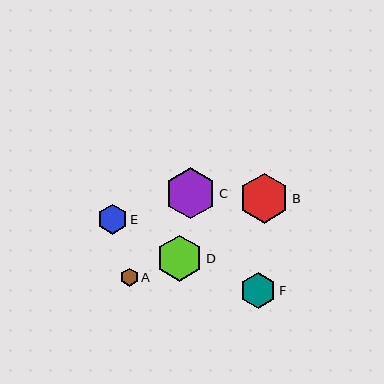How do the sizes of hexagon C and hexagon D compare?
Hexagon C and hexagon D are approximately the same size.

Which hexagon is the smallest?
Hexagon A is the smallest with a size of approximately 18 pixels.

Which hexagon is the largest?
Hexagon C is the largest with a size of approximately 51 pixels.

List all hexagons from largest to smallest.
From largest to smallest: C, B, D, F, E, A.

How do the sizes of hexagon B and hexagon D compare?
Hexagon B and hexagon D are approximately the same size.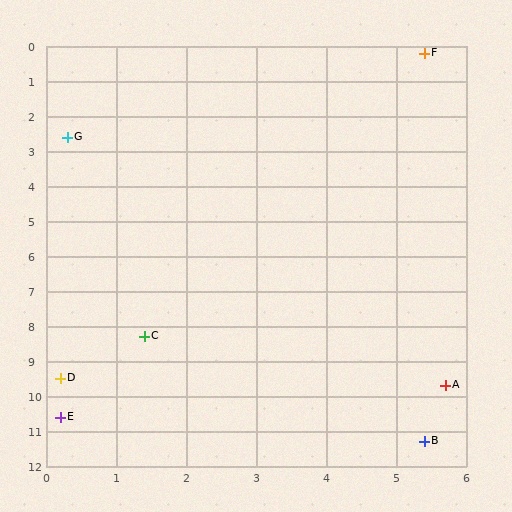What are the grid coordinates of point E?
Point E is at approximately (0.2, 10.6).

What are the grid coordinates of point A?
Point A is at approximately (5.7, 9.7).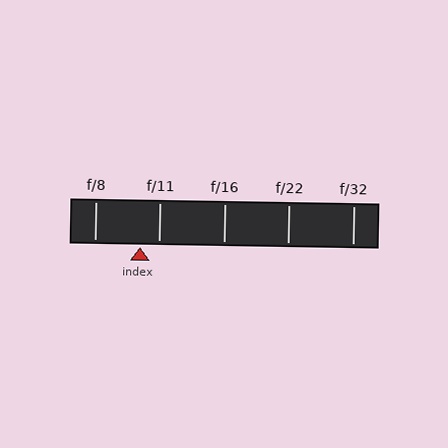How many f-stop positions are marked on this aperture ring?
There are 5 f-stop positions marked.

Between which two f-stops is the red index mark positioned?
The index mark is between f/8 and f/11.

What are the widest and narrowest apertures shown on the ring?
The widest aperture shown is f/8 and the narrowest is f/32.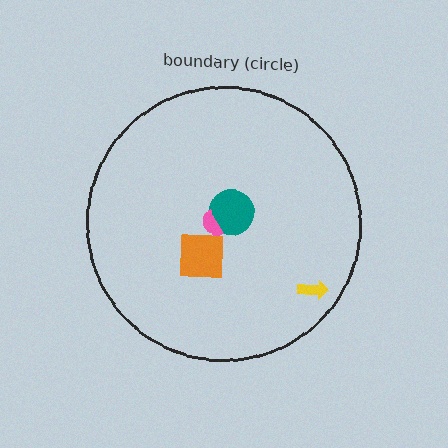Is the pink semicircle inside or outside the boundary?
Inside.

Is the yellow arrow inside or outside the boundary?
Inside.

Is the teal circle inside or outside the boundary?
Inside.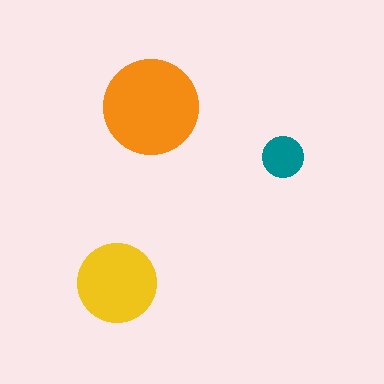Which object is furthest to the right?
The teal circle is rightmost.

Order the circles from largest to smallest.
the orange one, the yellow one, the teal one.